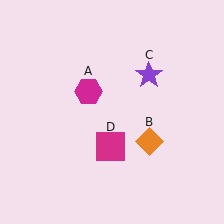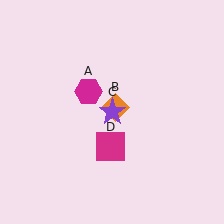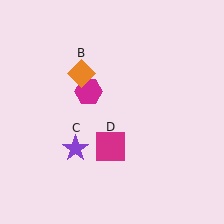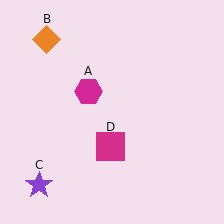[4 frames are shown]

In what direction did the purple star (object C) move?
The purple star (object C) moved down and to the left.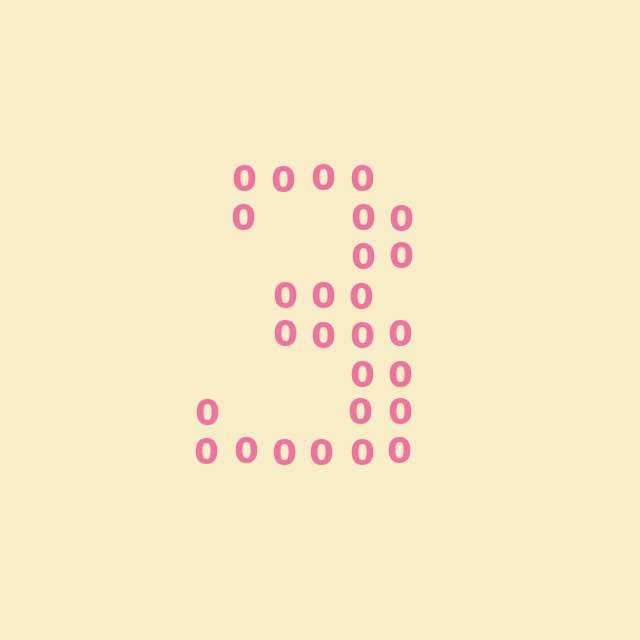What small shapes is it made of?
It is made of small digit 0's.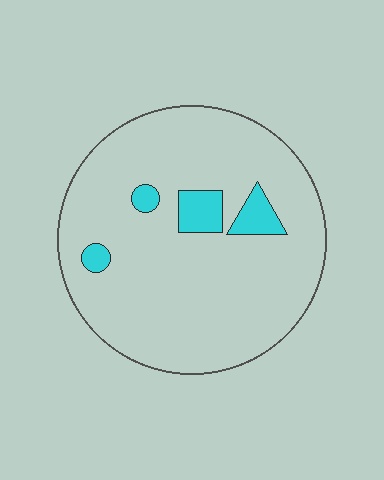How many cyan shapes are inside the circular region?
4.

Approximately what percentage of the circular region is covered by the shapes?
Approximately 10%.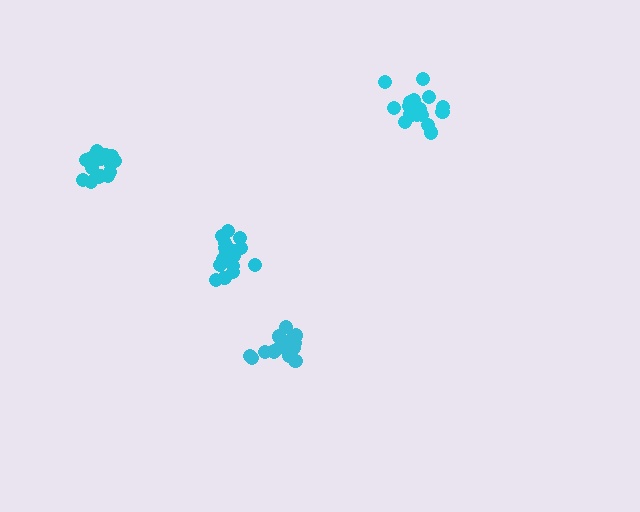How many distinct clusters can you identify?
There are 4 distinct clusters.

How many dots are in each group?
Group 1: 19 dots, Group 2: 17 dots, Group 3: 20 dots, Group 4: 19 dots (75 total).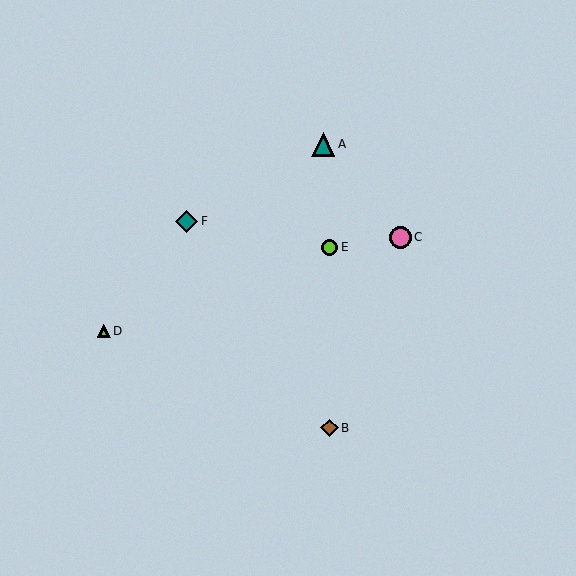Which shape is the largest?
The teal triangle (labeled A) is the largest.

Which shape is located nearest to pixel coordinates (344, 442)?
The brown diamond (labeled B) at (330, 428) is nearest to that location.